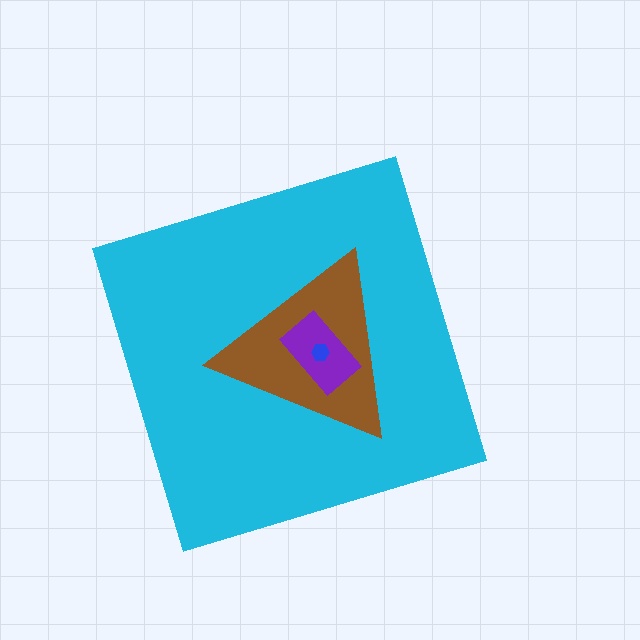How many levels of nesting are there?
4.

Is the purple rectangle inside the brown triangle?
Yes.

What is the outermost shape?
The cyan diamond.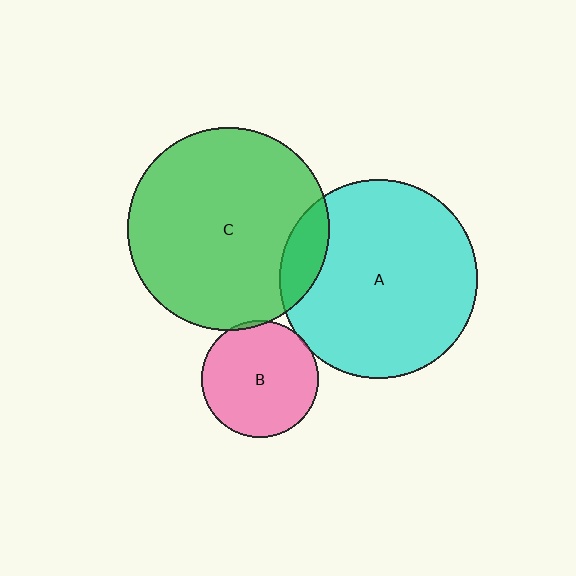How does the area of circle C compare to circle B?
Approximately 3.0 times.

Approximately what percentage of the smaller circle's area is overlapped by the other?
Approximately 10%.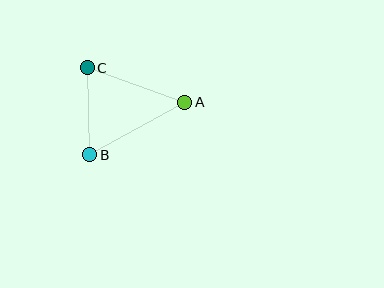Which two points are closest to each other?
Points B and C are closest to each other.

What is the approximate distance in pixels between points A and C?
The distance between A and C is approximately 104 pixels.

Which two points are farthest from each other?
Points A and B are farthest from each other.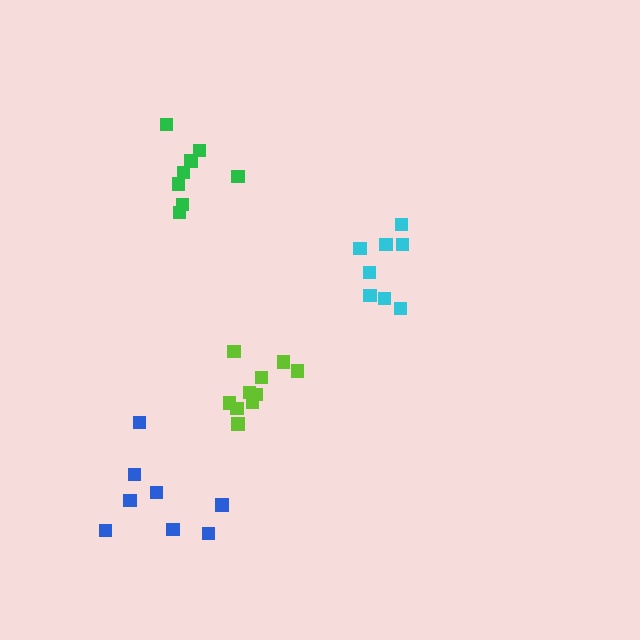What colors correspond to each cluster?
The clusters are colored: lime, green, blue, cyan.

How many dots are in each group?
Group 1: 10 dots, Group 2: 8 dots, Group 3: 8 dots, Group 4: 8 dots (34 total).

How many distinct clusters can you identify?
There are 4 distinct clusters.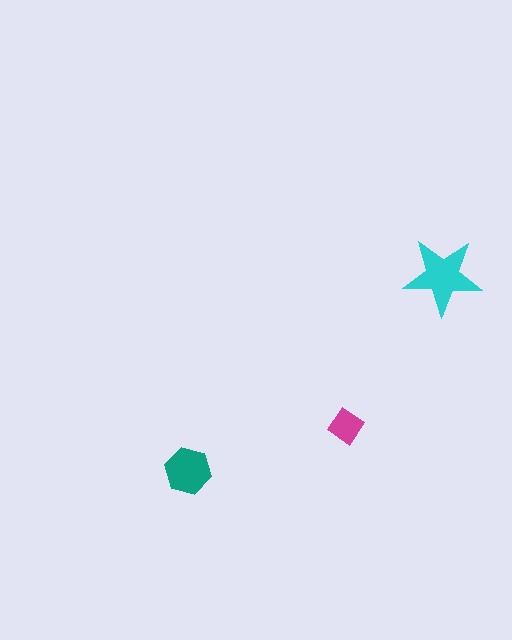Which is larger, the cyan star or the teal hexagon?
The cyan star.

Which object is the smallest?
The magenta diamond.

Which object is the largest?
The cyan star.